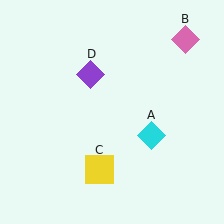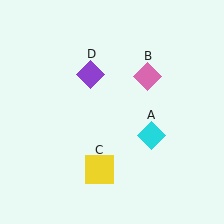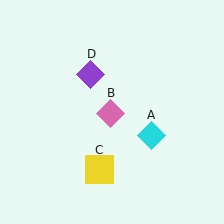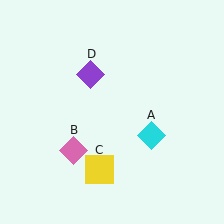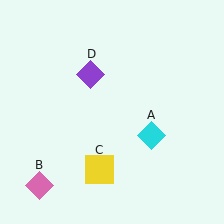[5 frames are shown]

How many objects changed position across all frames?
1 object changed position: pink diamond (object B).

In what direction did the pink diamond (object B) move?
The pink diamond (object B) moved down and to the left.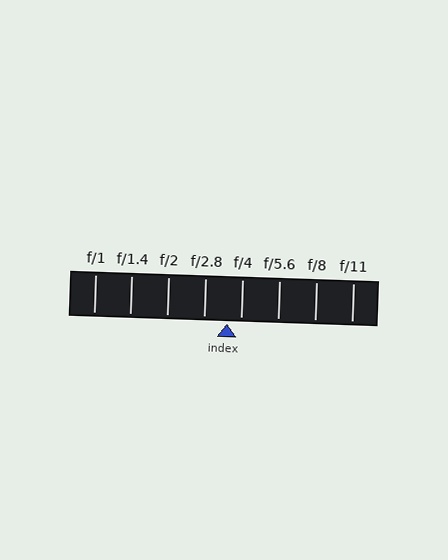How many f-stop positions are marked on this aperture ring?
There are 8 f-stop positions marked.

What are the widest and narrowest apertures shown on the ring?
The widest aperture shown is f/1 and the narrowest is f/11.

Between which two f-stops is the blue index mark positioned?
The index mark is between f/2.8 and f/4.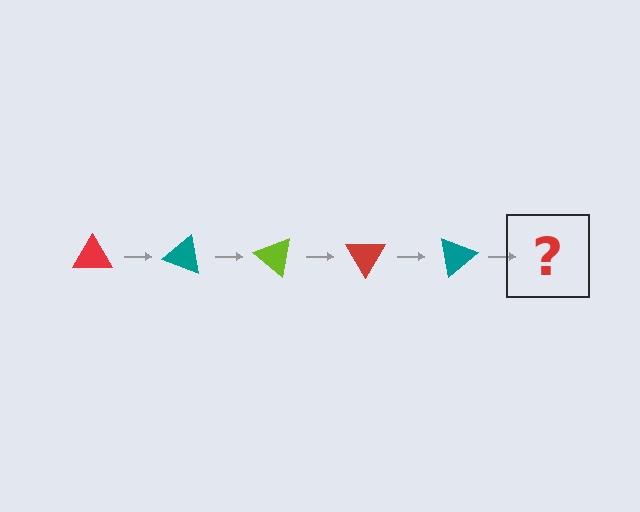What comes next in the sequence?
The next element should be a lime triangle, rotated 100 degrees from the start.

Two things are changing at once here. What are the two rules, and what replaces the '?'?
The two rules are that it rotates 20 degrees each step and the color cycles through red, teal, and lime. The '?' should be a lime triangle, rotated 100 degrees from the start.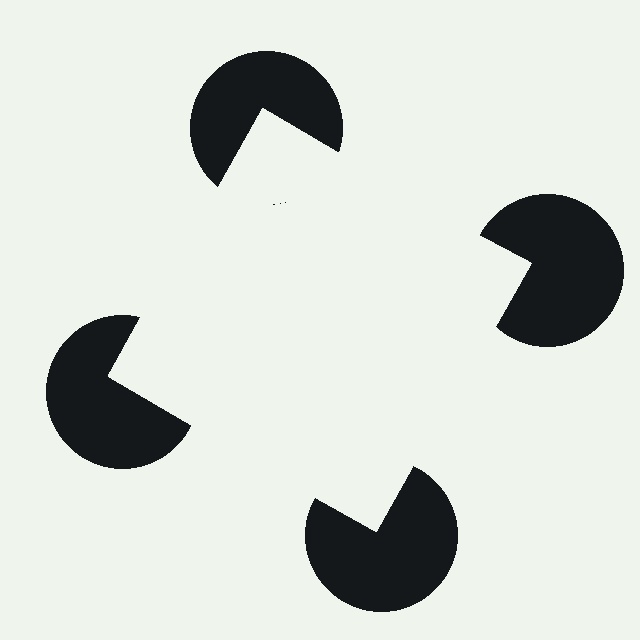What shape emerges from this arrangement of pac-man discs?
An illusory square — its edges are inferred from the aligned wedge cuts in the pac-man discs, not physically drawn.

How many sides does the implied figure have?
4 sides.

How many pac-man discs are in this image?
There are 4 — one at each vertex of the illusory square.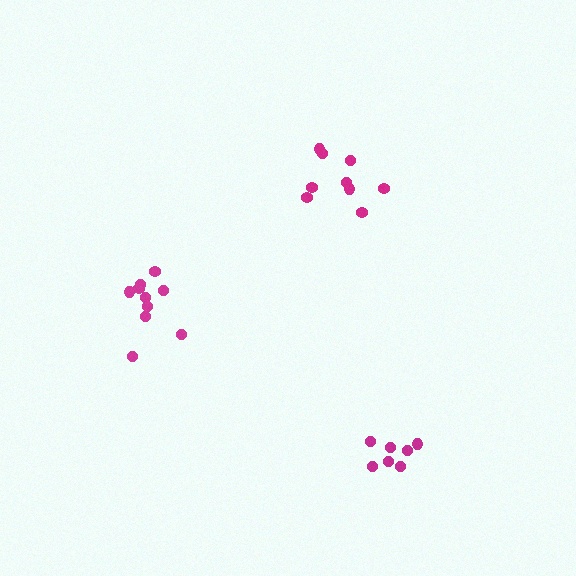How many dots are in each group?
Group 1: 9 dots, Group 2: 7 dots, Group 3: 10 dots (26 total).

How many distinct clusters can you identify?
There are 3 distinct clusters.